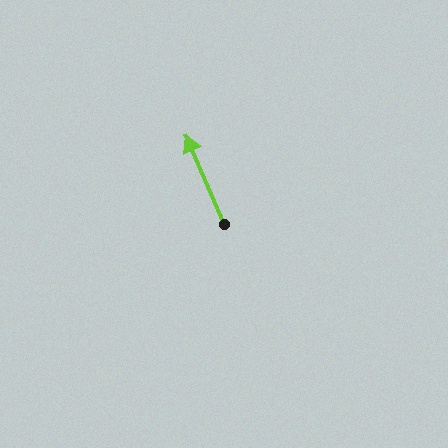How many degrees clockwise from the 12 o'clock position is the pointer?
Approximately 337 degrees.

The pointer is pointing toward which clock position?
Roughly 11 o'clock.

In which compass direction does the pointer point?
Northwest.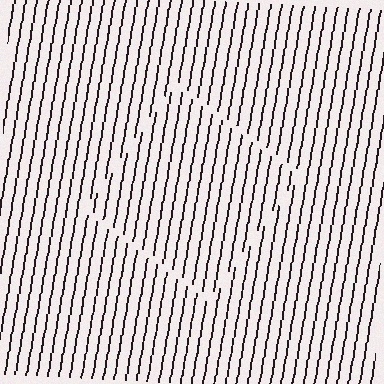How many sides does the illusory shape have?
4 sides — the line-ends trace a square.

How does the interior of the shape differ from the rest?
The interior of the shape contains the same grating, shifted by half a period — the contour is defined by the phase discontinuity where line-ends from the inner and outer gratings abut.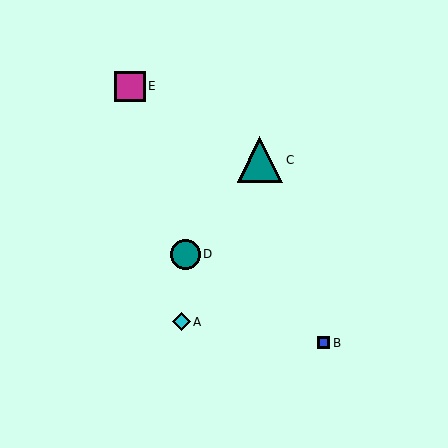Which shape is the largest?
The teal triangle (labeled C) is the largest.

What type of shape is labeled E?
Shape E is a magenta square.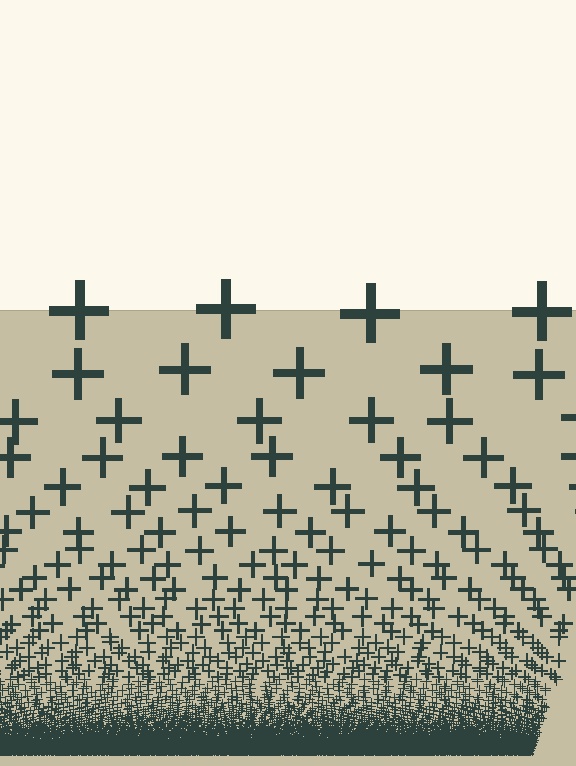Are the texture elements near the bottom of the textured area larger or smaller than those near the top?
Smaller. The gradient is inverted — elements near the bottom are smaller and denser.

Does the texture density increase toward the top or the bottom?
Density increases toward the bottom.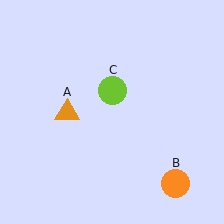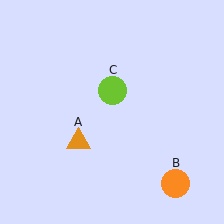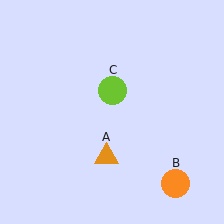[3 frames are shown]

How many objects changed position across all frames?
1 object changed position: orange triangle (object A).